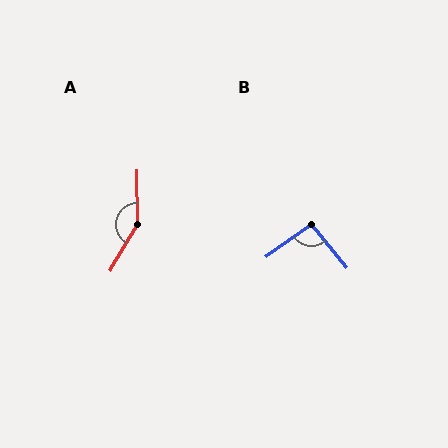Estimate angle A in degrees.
Approximately 149 degrees.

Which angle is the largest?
A, at approximately 149 degrees.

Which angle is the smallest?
B, at approximately 93 degrees.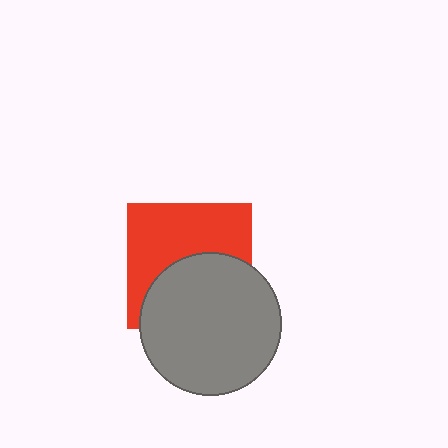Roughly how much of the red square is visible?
About half of it is visible (roughly 52%).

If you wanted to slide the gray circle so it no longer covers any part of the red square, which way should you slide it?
Slide it down — that is the most direct way to separate the two shapes.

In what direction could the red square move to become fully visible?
The red square could move up. That would shift it out from behind the gray circle entirely.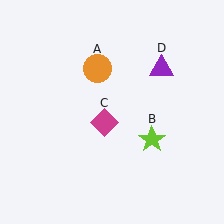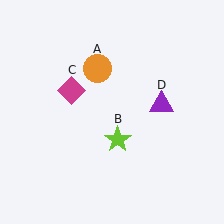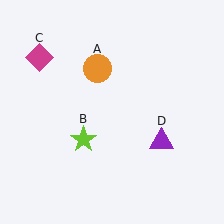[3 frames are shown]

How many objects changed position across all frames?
3 objects changed position: lime star (object B), magenta diamond (object C), purple triangle (object D).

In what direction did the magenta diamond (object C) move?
The magenta diamond (object C) moved up and to the left.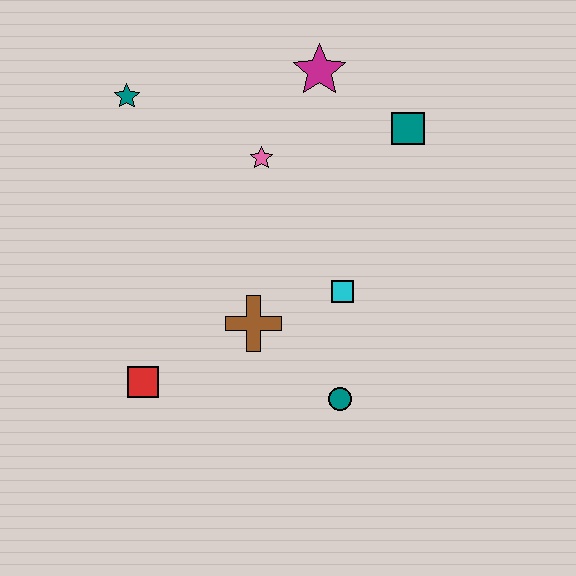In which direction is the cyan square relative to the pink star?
The cyan square is below the pink star.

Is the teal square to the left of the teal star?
No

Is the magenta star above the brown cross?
Yes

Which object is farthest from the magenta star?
The red square is farthest from the magenta star.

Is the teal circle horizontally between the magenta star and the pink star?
No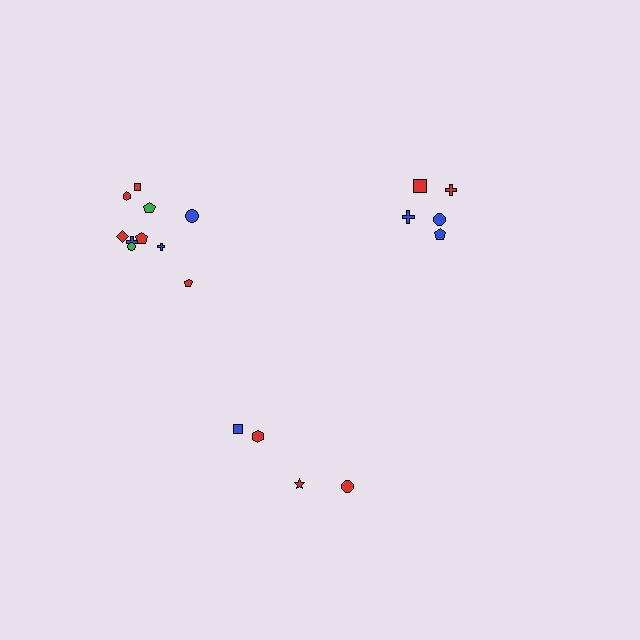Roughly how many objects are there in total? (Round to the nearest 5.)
Roughly 20 objects in total.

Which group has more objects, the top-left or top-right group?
The top-left group.